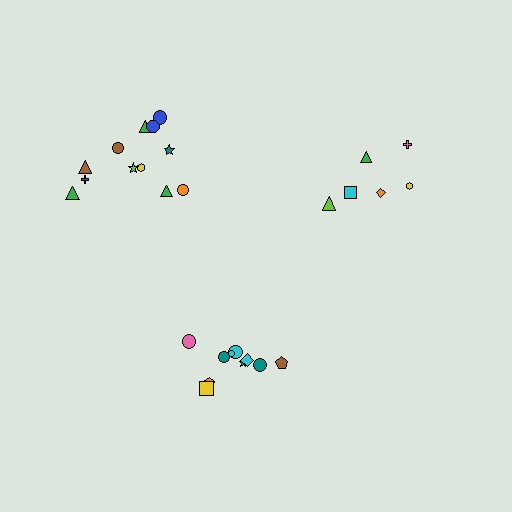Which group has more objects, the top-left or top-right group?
The top-left group.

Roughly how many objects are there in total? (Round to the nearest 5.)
Roughly 30 objects in total.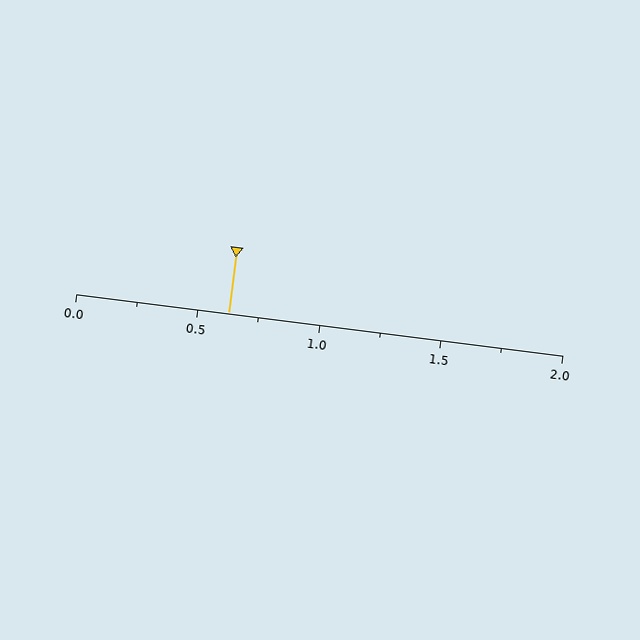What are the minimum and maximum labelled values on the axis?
The axis runs from 0.0 to 2.0.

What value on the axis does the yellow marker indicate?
The marker indicates approximately 0.62.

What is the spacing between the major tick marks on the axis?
The major ticks are spaced 0.5 apart.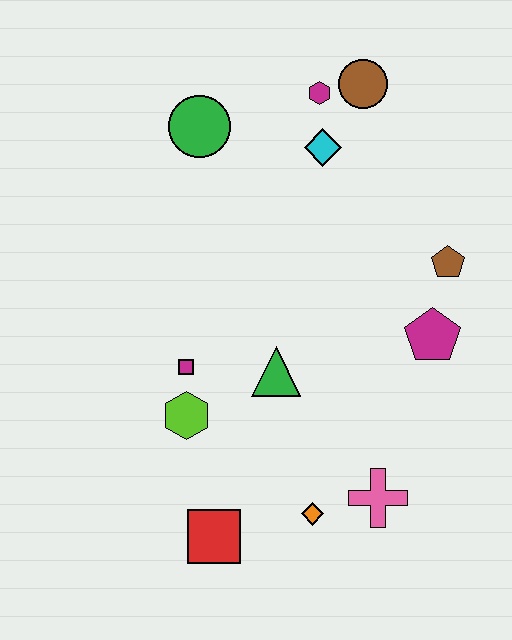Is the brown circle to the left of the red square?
No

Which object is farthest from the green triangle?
The brown circle is farthest from the green triangle.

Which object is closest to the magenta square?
The lime hexagon is closest to the magenta square.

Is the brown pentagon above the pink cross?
Yes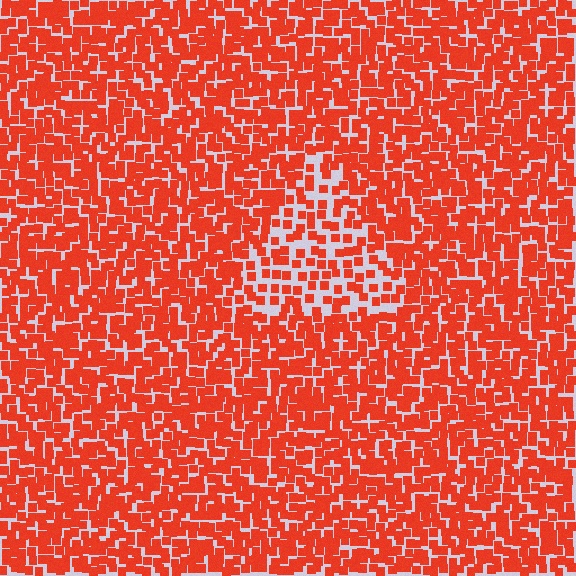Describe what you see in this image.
The image contains small red elements arranged at two different densities. A triangle-shaped region is visible where the elements are less densely packed than the surrounding area.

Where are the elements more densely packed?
The elements are more densely packed outside the triangle boundary.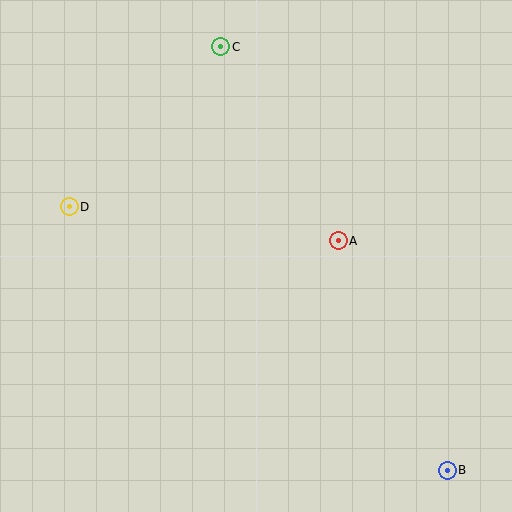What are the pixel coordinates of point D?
Point D is at (69, 207).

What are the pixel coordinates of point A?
Point A is at (338, 241).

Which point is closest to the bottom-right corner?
Point B is closest to the bottom-right corner.